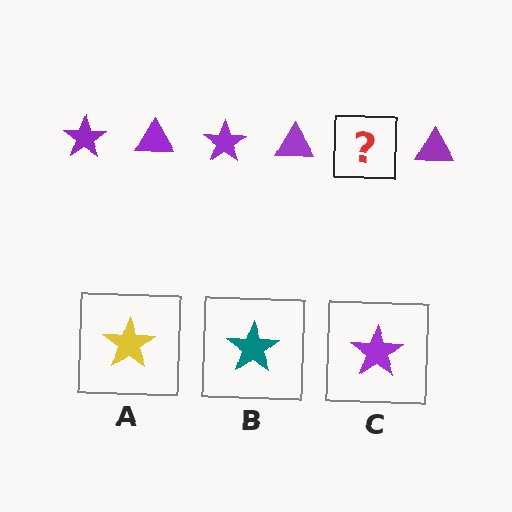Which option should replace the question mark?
Option C.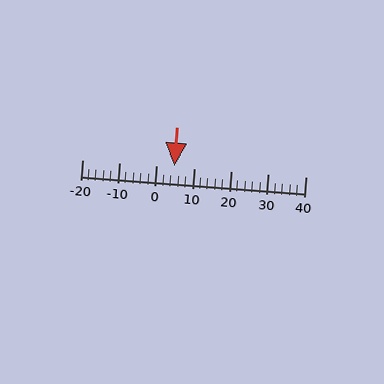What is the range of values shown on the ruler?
The ruler shows values from -20 to 40.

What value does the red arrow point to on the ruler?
The red arrow points to approximately 5.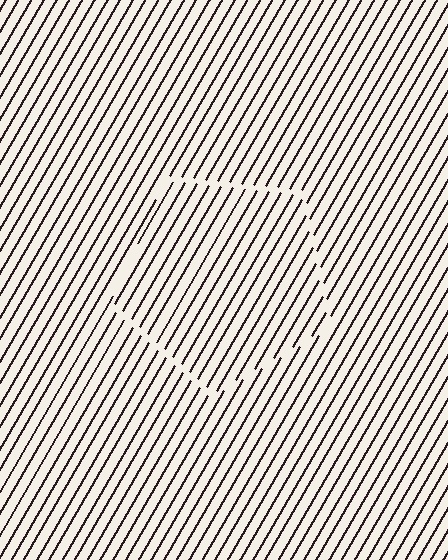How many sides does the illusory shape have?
5 sides — the line-ends trace a pentagon.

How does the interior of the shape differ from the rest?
The interior of the shape contains the same grating, shifted by half a period — the contour is defined by the phase discontinuity where line-ends from the inner and outer gratings abut.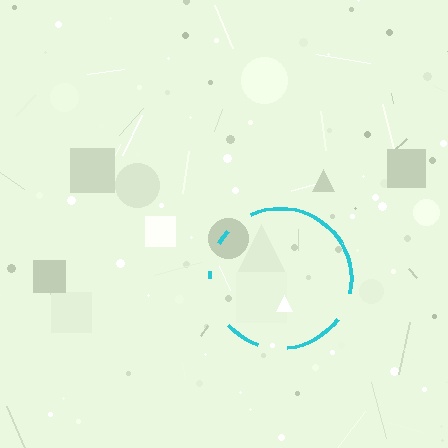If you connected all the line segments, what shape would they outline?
They would outline a circle.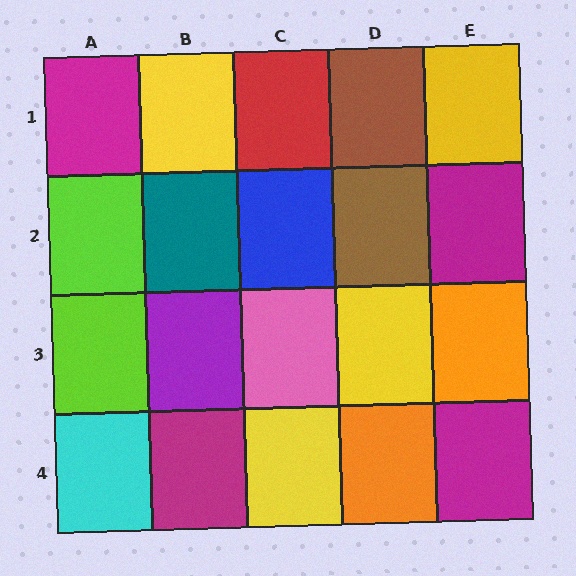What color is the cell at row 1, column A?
Magenta.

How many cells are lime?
2 cells are lime.